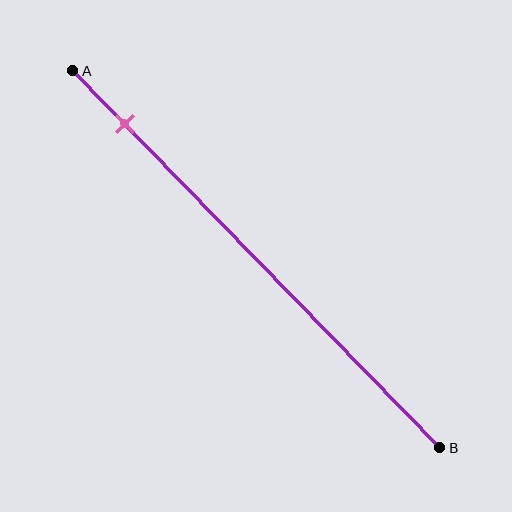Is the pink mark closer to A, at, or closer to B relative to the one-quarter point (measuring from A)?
The pink mark is closer to point A than the one-quarter point of segment AB.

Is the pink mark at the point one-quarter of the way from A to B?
No, the mark is at about 15% from A, not at the 25% one-quarter point.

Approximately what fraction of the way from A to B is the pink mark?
The pink mark is approximately 15% of the way from A to B.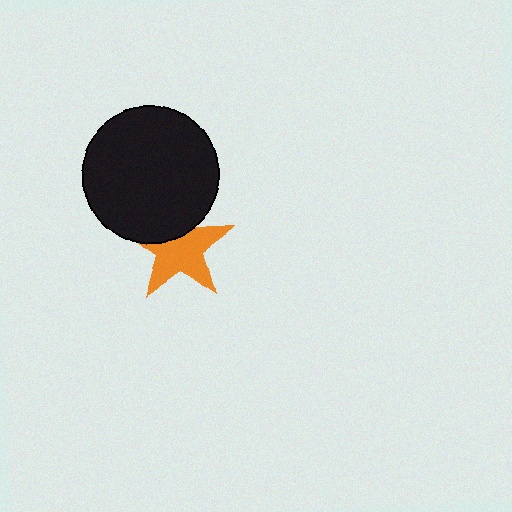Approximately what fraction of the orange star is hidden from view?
Roughly 33% of the orange star is hidden behind the black circle.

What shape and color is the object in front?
The object in front is a black circle.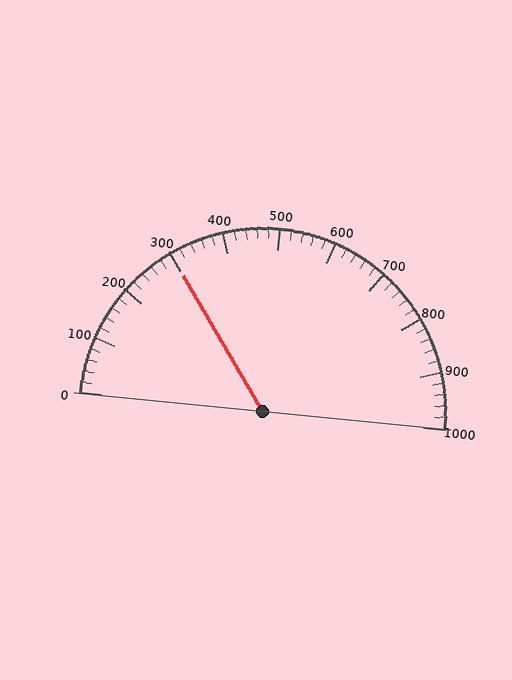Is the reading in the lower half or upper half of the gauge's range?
The reading is in the lower half of the range (0 to 1000).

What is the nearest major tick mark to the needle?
The nearest major tick mark is 300.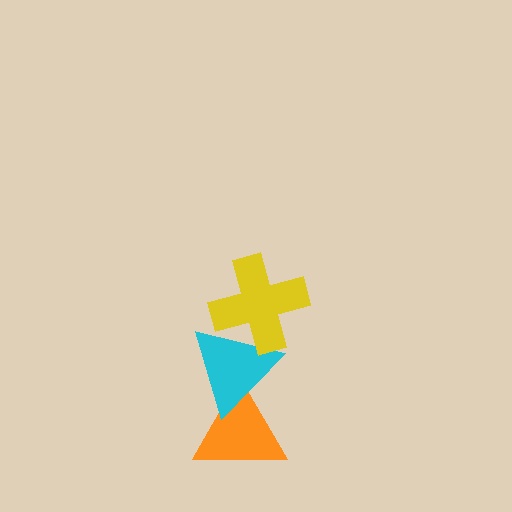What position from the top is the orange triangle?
The orange triangle is 3rd from the top.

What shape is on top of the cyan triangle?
The yellow cross is on top of the cyan triangle.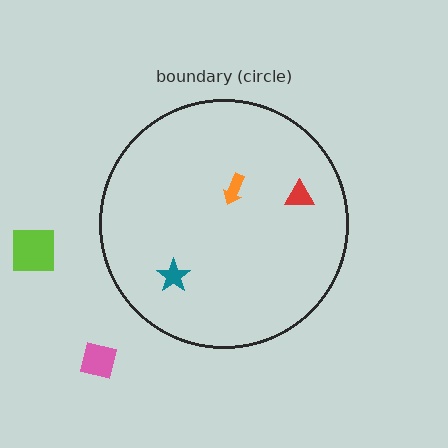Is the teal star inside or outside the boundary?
Inside.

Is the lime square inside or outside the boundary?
Outside.